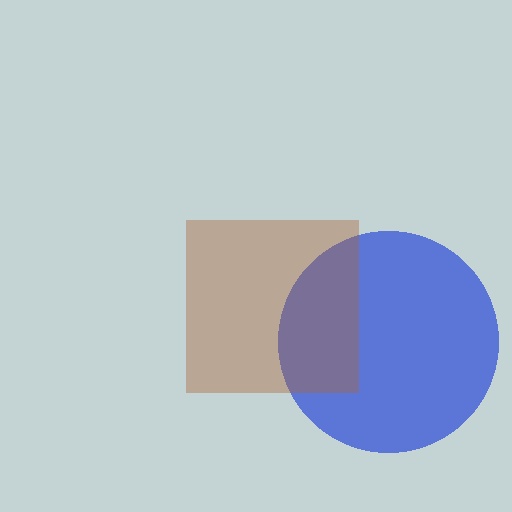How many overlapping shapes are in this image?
There are 2 overlapping shapes in the image.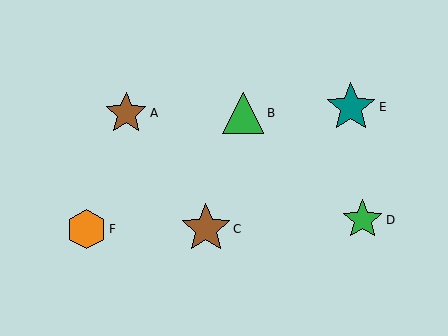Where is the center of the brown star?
The center of the brown star is at (126, 113).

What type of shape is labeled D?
Shape D is a green star.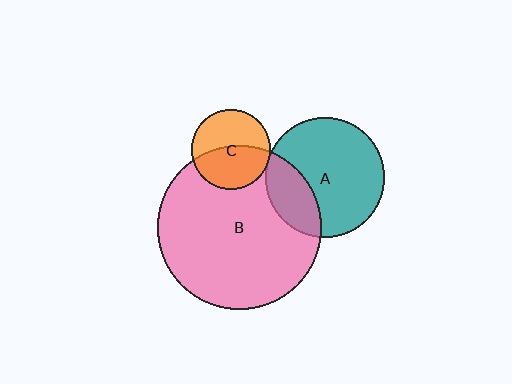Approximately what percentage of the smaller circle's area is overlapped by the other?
Approximately 25%.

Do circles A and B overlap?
Yes.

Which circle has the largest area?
Circle B (pink).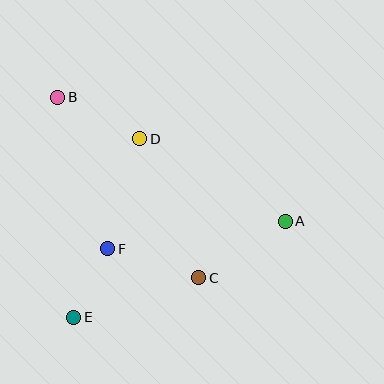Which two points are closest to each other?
Points E and F are closest to each other.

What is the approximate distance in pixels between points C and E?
The distance between C and E is approximately 131 pixels.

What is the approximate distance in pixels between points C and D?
The distance between C and D is approximately 151 pixels.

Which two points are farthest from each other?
Points A and B are farthest from each other.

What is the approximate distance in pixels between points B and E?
The distance between B and E is approximately 220 pixels.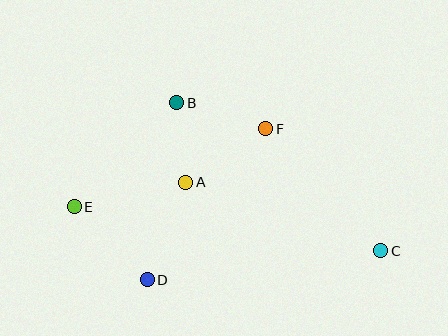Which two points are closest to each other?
Points A and B are closest to each other.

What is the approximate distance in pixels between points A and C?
The distance between A and C is approximately 207 pixels.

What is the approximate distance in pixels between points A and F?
The distance between A and F is approximately 96 pixels.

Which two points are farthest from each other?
Points C and E are farthest from each other.